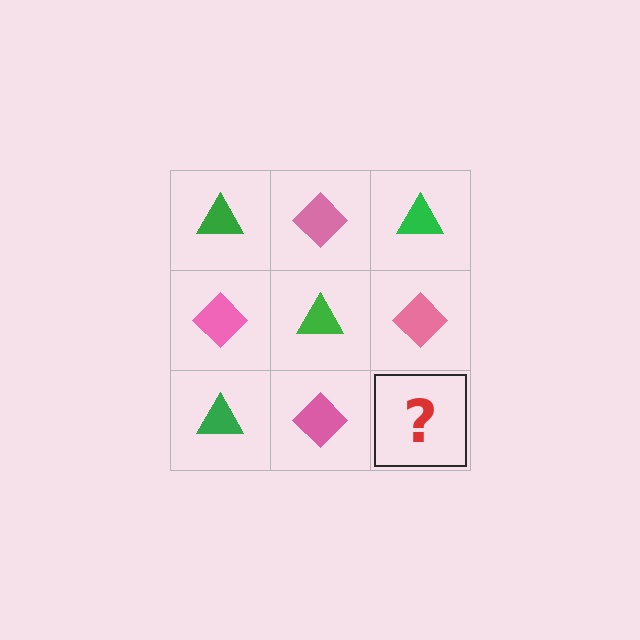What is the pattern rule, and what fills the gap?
The rule is that it alternates green triangle and pink diamond in a checkerboard pattern. The gap should be filled with a green triangle.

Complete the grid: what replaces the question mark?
The question mark should be replaced with a green triangle.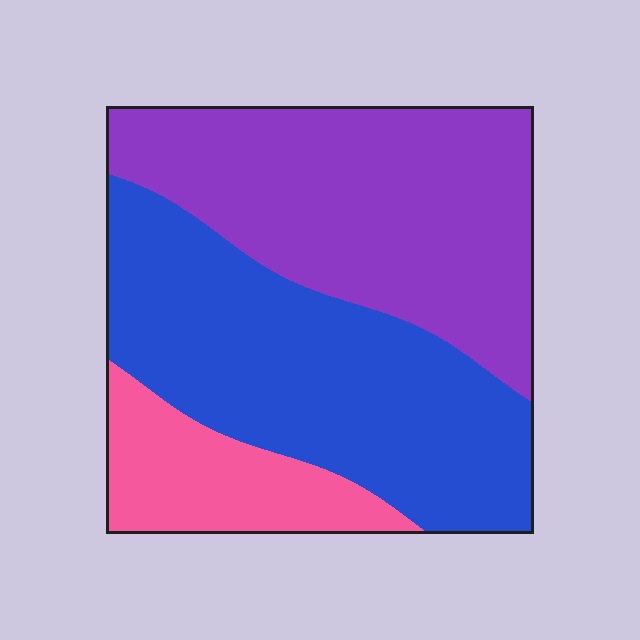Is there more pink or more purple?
Purple.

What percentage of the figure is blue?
Blue covers about 45% of the figure.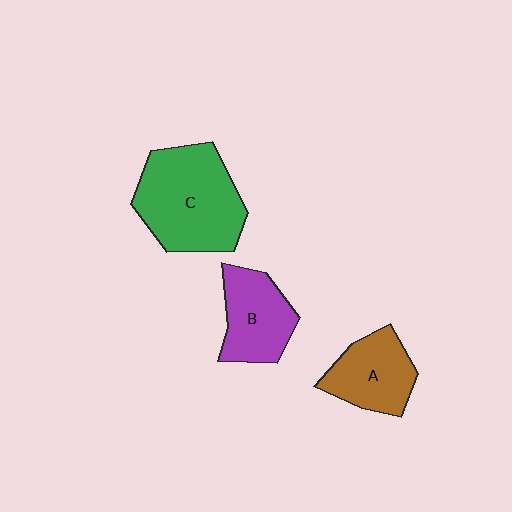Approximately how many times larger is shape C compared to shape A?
Approximately 1.7 times.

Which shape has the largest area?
Shape C (green).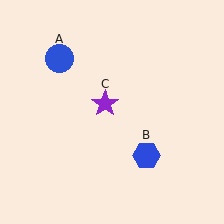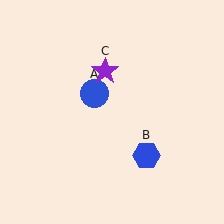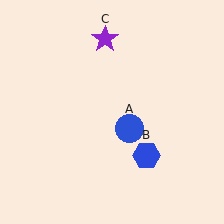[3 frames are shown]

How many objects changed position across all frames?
2 objects changed position: blue circle (object A), purple star (object C).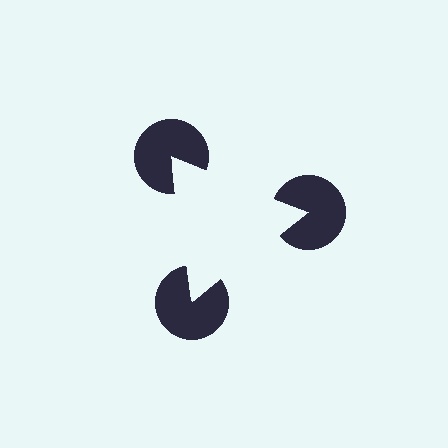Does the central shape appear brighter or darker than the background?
It typically appears slightly brighter than the background, even though no actual brightness change is drawn.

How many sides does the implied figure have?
3 sides.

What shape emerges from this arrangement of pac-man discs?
An illusory triangle — its edges are inferred from the aligned wedge cuts in the pac-man discs, not physically drawn.